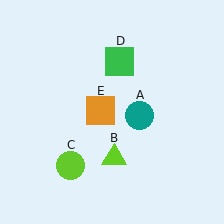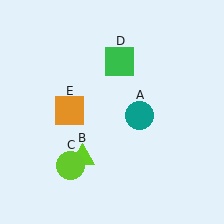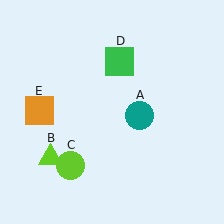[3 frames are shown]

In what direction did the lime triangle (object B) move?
The lime triangle (object B) moved left.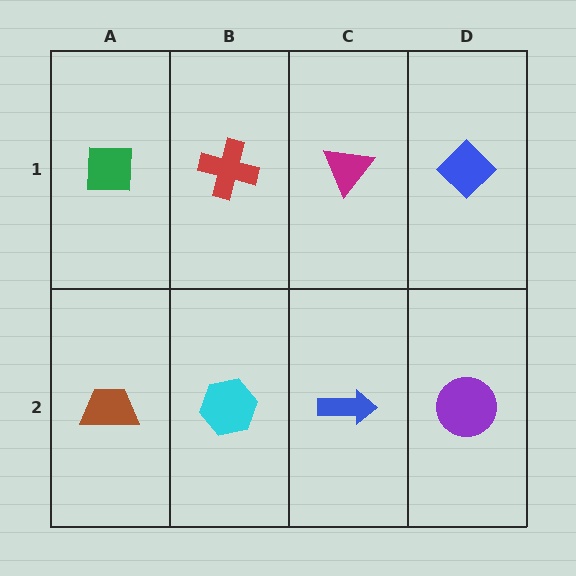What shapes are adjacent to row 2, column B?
A red cross (row 1, column B), a brown trapezoid (row 2, column A), a blue arrow (row 2, column C).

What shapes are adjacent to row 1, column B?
A cyan hexagon (row 2, column B), a green square (row 1, column A), a magenta triangle (row 1, column C).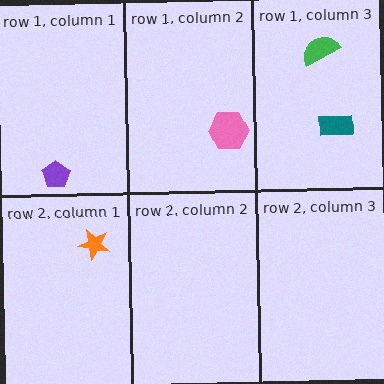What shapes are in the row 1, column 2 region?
The pink hexagon.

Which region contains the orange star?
The row 2, column 1 region.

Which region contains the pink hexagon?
The row 1, column 2 region.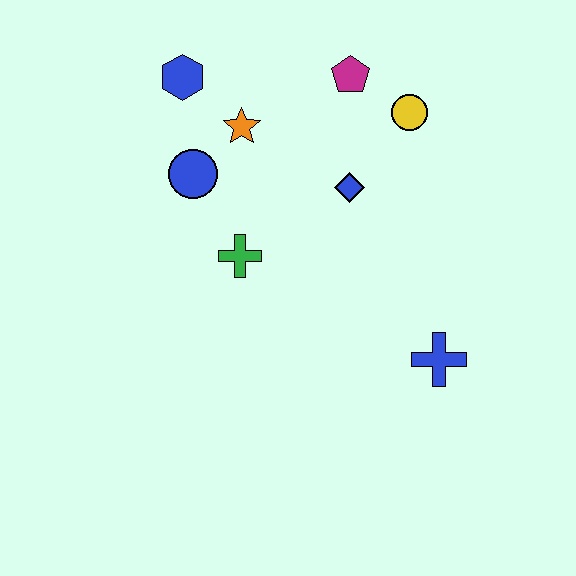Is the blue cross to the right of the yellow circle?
Yes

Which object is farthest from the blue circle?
The blue cross is farthest from the blue circle.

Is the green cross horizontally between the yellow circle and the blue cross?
No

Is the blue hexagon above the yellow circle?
Yes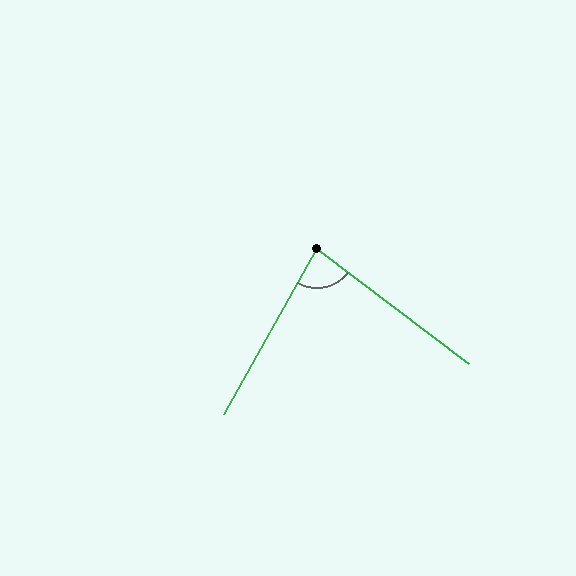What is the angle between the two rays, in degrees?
Approximately 82 degrees.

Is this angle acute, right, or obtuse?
It is acute.